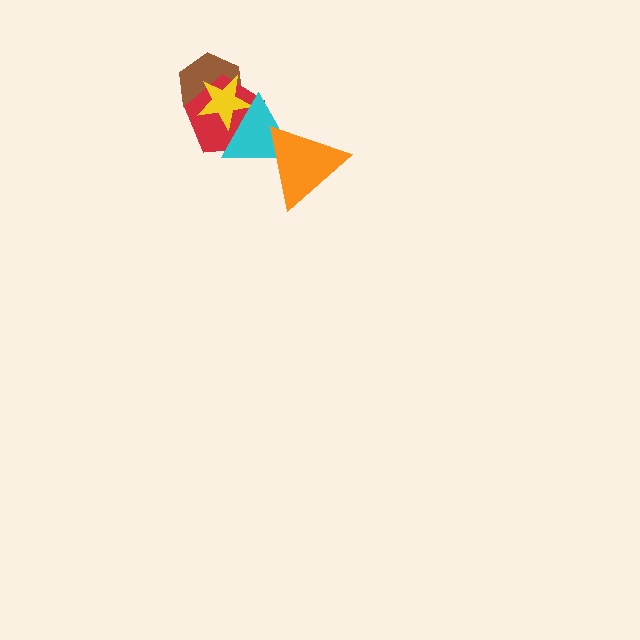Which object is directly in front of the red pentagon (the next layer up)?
The yellow star is directly in front of the red pentagon.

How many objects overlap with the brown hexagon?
3 objects overlap with the brown hexagon.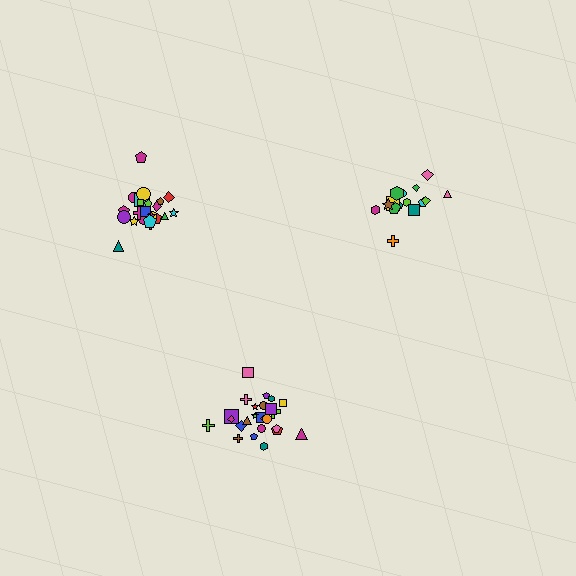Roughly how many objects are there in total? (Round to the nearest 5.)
Roughly 65 objects in total.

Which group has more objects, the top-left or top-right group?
The top-left group.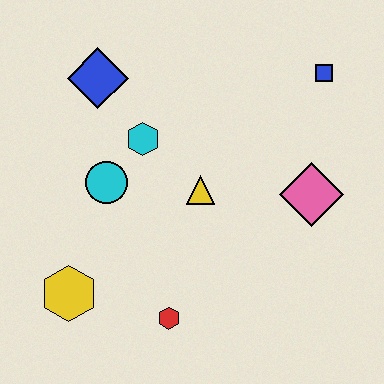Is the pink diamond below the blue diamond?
Yes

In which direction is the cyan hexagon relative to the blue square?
The cyan hexagon is to the left of the blue square.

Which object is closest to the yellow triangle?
The cyan hexagon is closest to the yellow triangle.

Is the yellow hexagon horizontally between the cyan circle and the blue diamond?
No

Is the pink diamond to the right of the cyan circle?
Yes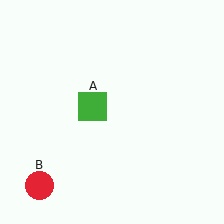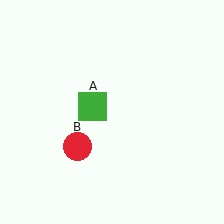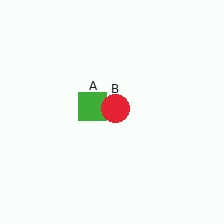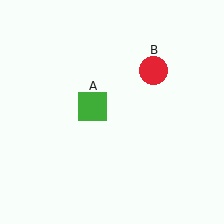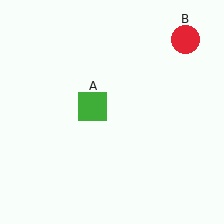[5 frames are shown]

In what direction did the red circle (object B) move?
The red circle (object B) moved up and to the right.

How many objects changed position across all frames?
1 object changed position: red circle (object B).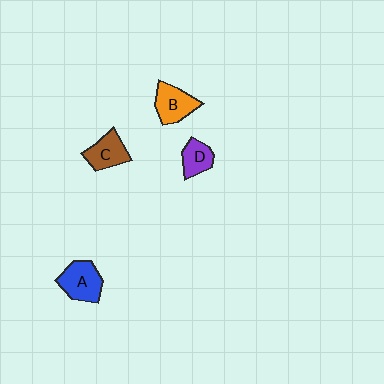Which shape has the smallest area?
Shape D (purple).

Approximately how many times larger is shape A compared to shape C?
Approximately 1.2 times.